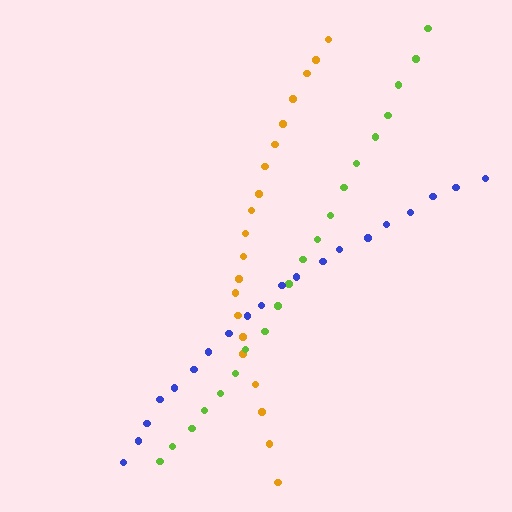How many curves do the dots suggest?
There are 3 distinct paths.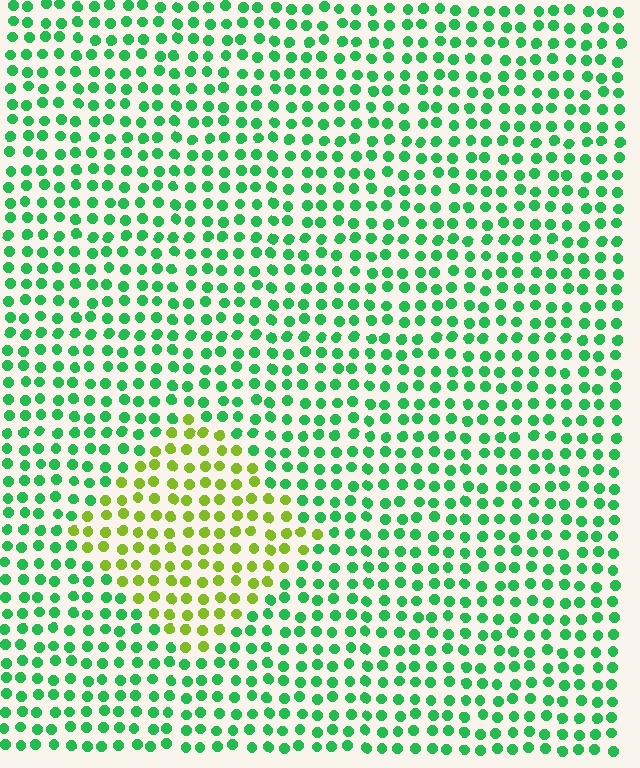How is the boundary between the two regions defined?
The boundary is defined purely by a slight shift in hue (about 54 degrees). Spacing, size, and orientation are identical on both sides.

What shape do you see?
I see a diamond.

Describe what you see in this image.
The image is filled with small green elements in a uniform arrangement. A diamond-shaped region is visible where the elements are tinted to a slightly different hue, forming a subtle color boundary.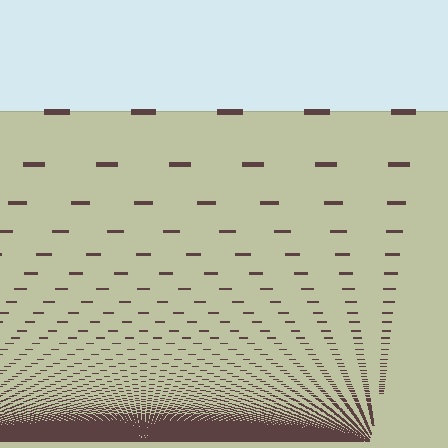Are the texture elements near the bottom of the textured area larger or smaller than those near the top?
Smaller. The gradient is inverted — elements near the bottom are smaller and denser.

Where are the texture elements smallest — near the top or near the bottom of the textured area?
Near the bottom.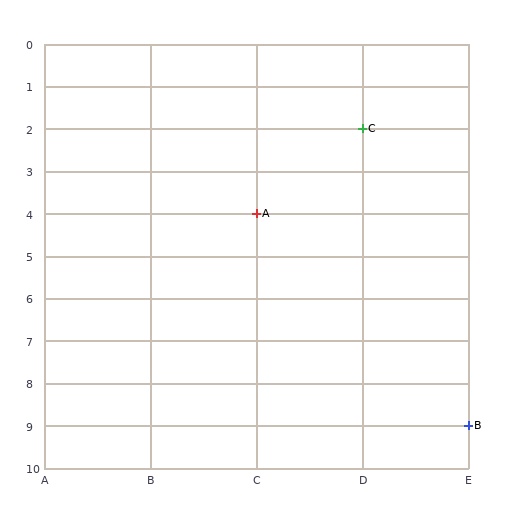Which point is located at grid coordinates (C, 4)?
Point A is at (C, 4).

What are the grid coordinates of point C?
Point C is at grid coordinates (D, 2).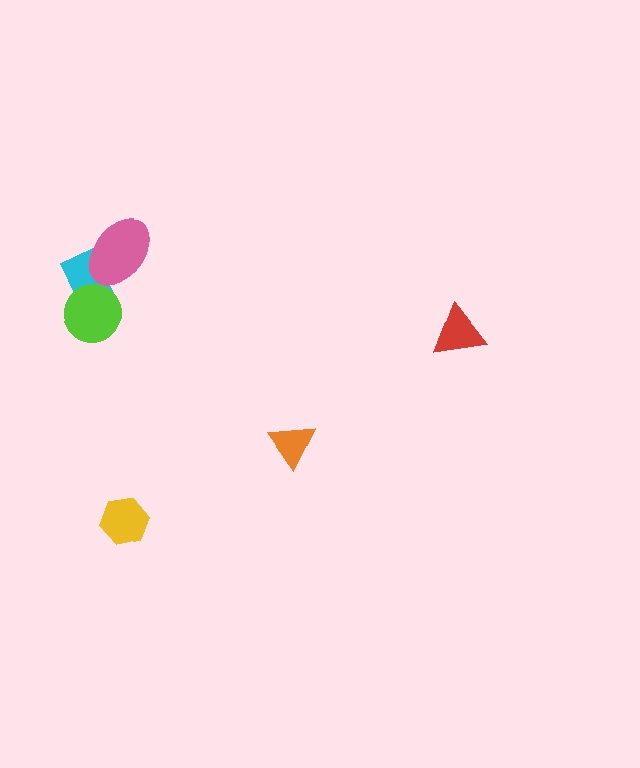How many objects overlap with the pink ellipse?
1 object overlaps with the pink ellipse.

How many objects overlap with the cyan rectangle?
2 objects overlap with the cyan rectangle.